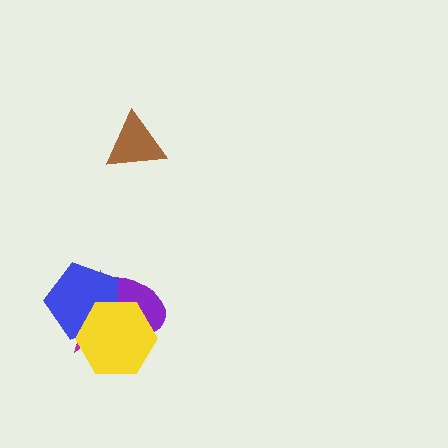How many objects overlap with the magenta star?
3 objects overlap with the magenta star.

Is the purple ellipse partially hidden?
Yes, it is partially covered by another shape.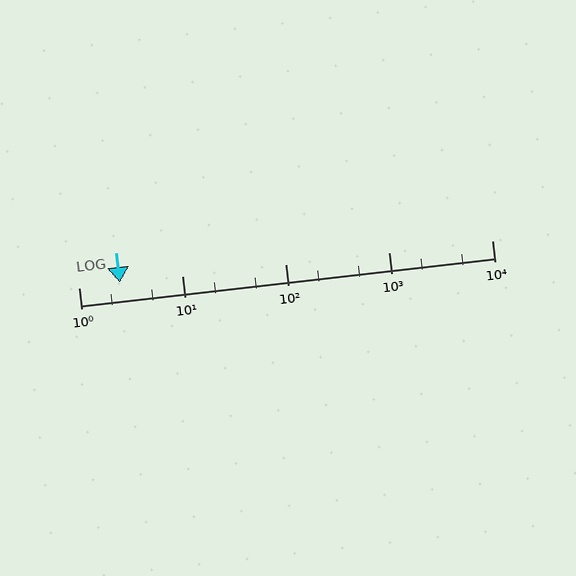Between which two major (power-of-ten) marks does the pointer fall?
The pointer is between 1 and 10.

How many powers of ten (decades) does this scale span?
The scale spans 4 decades, from 1 to 10000.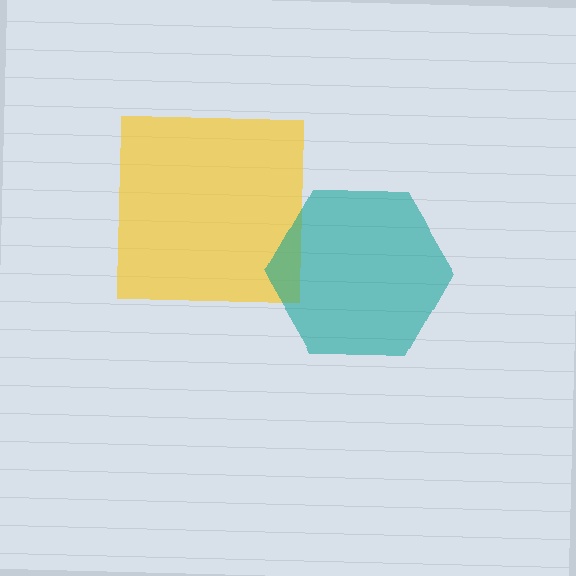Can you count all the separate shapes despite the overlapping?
Yes, there are 2 separate shapes.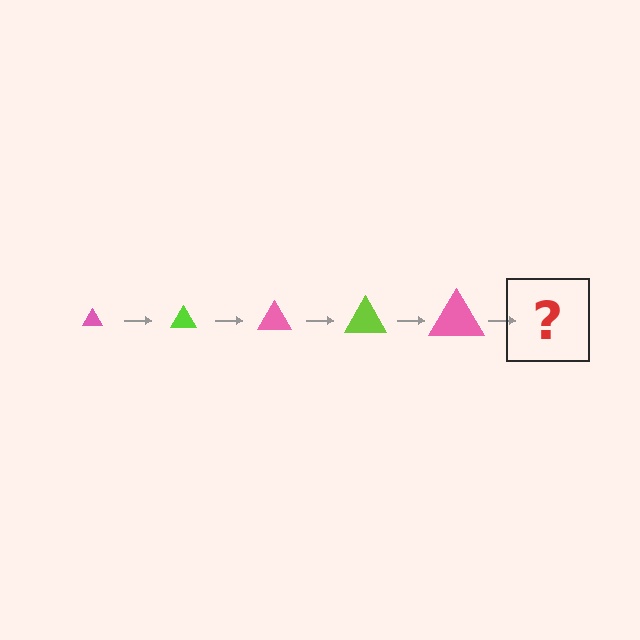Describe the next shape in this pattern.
It should be a lime triangle, larger than the previous one.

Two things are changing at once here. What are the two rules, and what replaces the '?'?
The two rules are that the triangle grows larger each step and the color cycles through pink and lime. The '?' should be a lime triangle, larger than the previous one.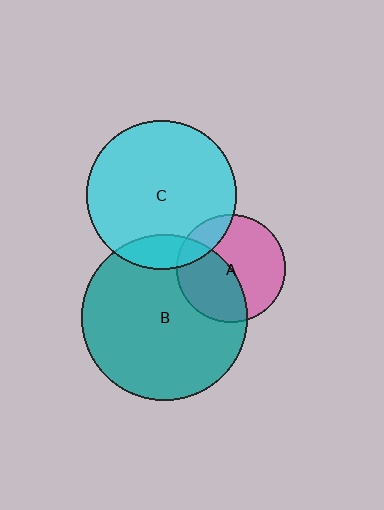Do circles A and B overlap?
Yes.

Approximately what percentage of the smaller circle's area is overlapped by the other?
Approximately 45%.